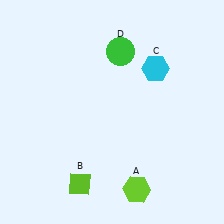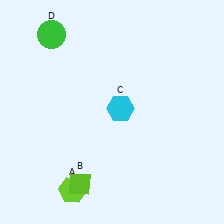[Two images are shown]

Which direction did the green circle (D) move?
The green circle (D) moved left.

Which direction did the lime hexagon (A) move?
The lime hexagon (A) moved left.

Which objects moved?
The objects that moved are: the lime hexagon (A), the cyan hexagon (C), the green circle (D).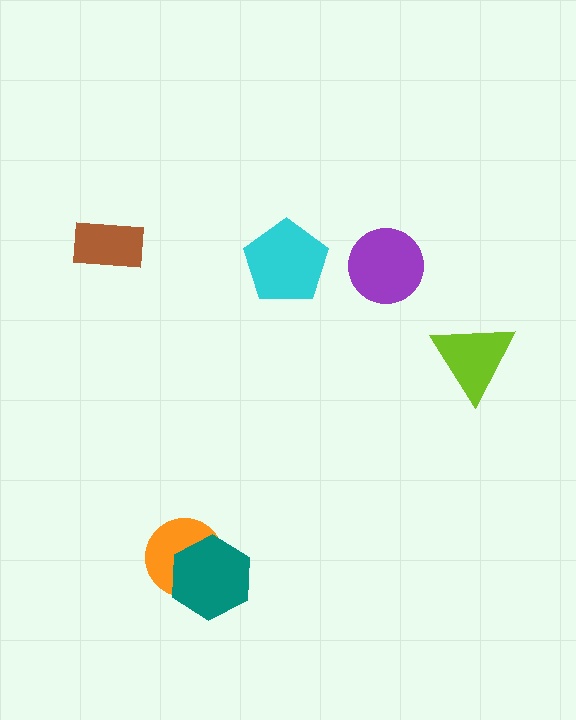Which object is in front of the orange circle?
The teal hexagon is in front of the orange circle.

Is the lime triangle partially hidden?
No, no other shape covers it.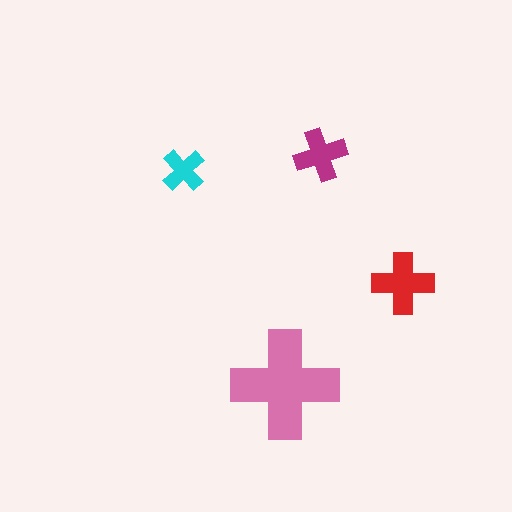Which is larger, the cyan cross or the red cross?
The red one.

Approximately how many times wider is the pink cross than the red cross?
About 2 times wider.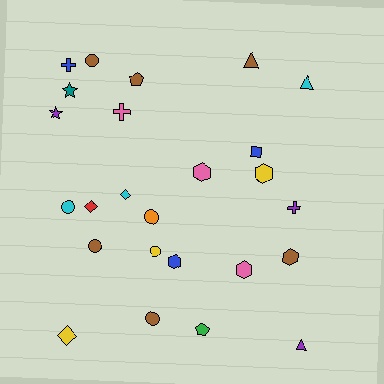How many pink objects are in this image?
There are 3 pink objects.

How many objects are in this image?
There are 25 objects.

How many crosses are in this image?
There are 3 crosses.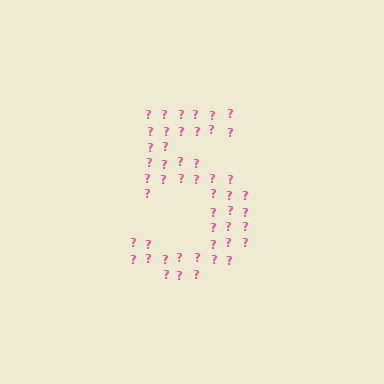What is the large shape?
The large shape is the digit 5.